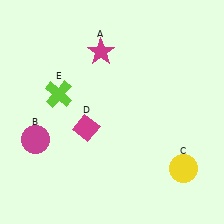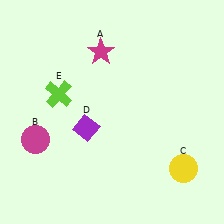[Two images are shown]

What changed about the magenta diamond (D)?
In Image 1, D is magenta. In Image 2, it changed to purple.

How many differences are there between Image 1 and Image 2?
There is 1 difference between the two images.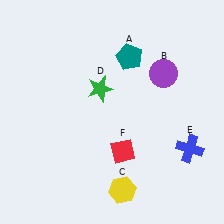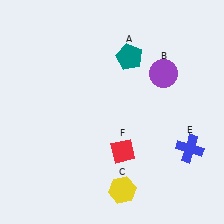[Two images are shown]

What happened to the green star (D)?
The green star (D) was removed in Image 2. It was in the top-left area of Image 1.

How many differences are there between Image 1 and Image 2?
There is 1 difference between the two images.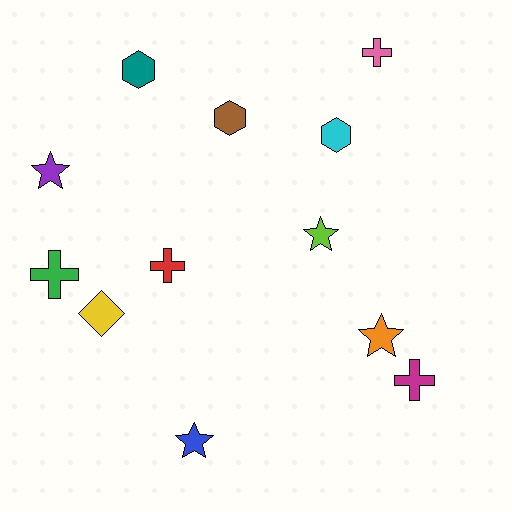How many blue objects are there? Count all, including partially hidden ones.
There is 1 blue object.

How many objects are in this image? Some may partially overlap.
There are 12 objects.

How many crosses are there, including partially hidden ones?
There are 4 crosses.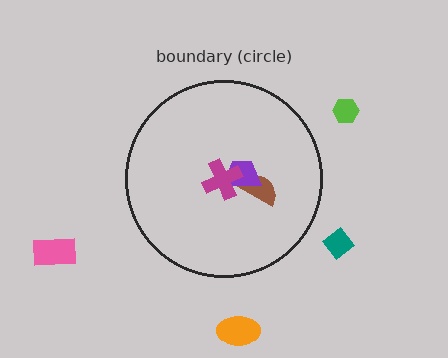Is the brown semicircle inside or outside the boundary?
Inside.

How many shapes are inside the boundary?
3 inside, 4 outside.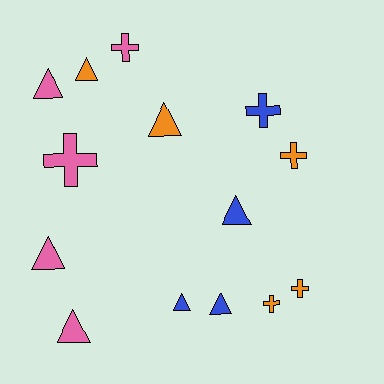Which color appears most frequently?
Orange, with 5 objects.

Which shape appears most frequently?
Triangle, with 8 objects.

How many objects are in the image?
There are 14 objects.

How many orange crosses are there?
There are 3 orange crosses.